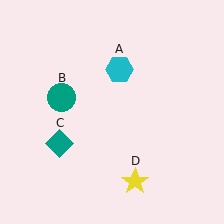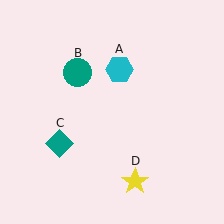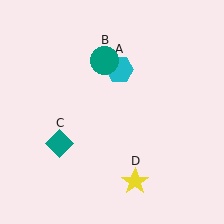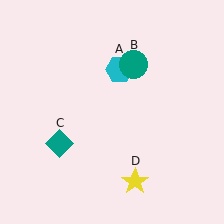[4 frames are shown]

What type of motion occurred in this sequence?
The teal circle (object B) rotated clockwise around the center of the scene.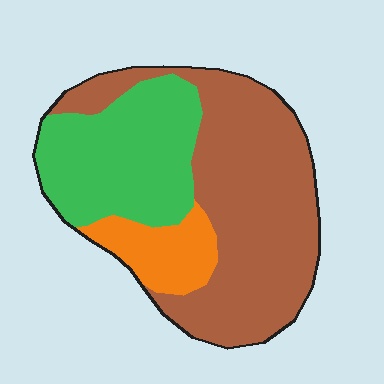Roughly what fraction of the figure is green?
Green takes up about one third (1/3) of the figure.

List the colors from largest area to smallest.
From largest to smallest: brown, green, orange.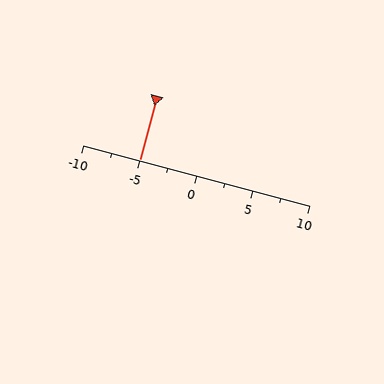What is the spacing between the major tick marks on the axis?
The major ticks are spaced 5 apart.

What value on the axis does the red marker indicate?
The marker indicates approximately -5.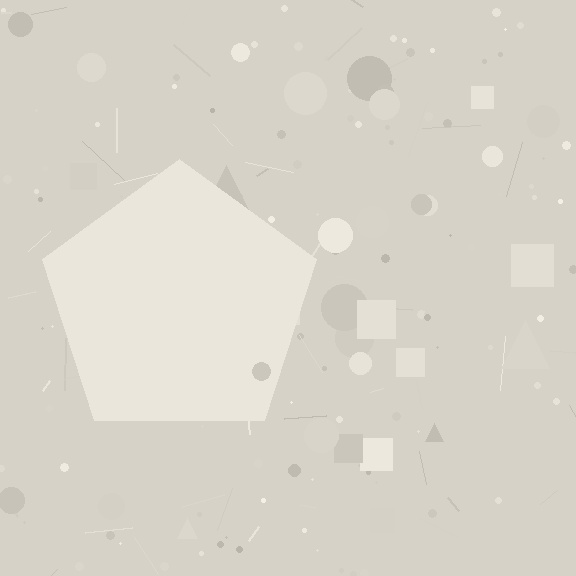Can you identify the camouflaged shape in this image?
The camouflaged shape is a pentagon.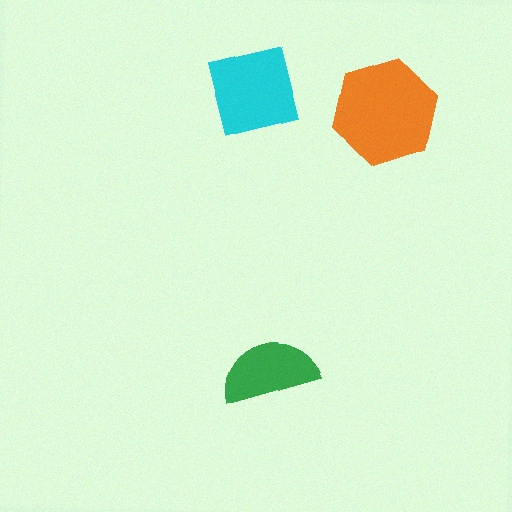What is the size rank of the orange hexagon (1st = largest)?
1st.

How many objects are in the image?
There are 3 objects in the image.